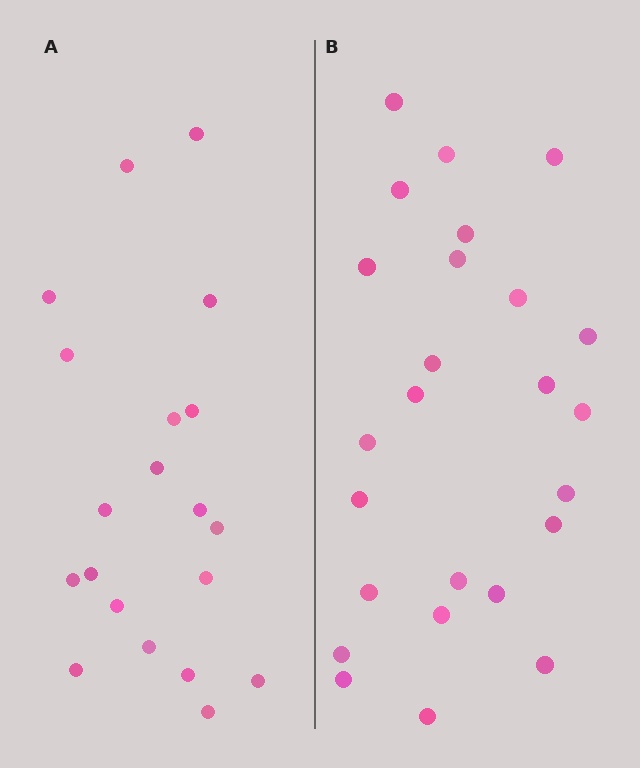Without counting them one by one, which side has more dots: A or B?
Region B (the right region) has more dots.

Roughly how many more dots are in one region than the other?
Region B has about 5 more dots than region A.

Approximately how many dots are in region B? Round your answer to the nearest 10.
About 20 dots. (The exact count is 25, which rounds to 20.)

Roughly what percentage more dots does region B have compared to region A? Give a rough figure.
About 25% more.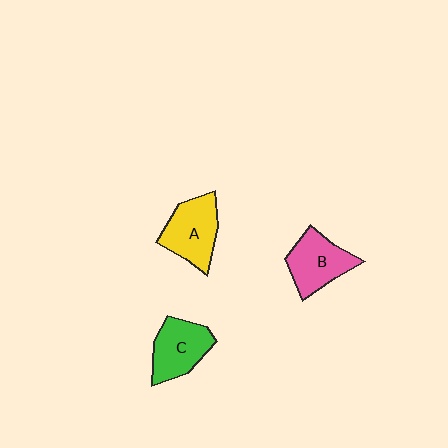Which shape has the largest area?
Shape A (yellow).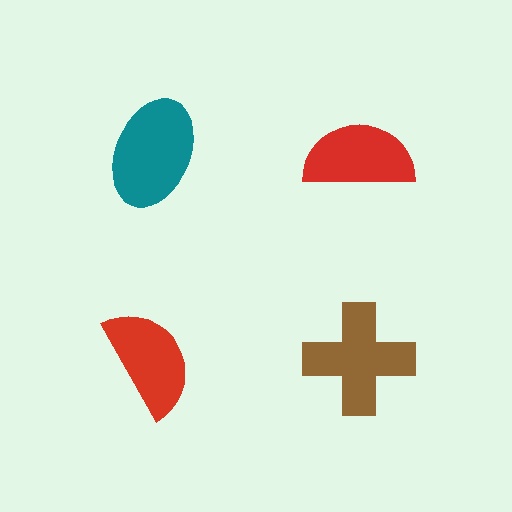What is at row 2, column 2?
A brown cross.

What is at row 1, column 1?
A teal ellipse.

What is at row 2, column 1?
A red semicircle.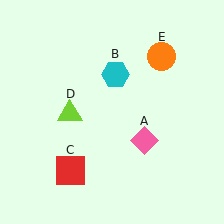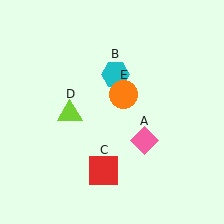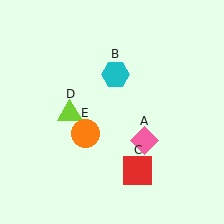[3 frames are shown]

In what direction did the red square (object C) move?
The red square (object C) moved right.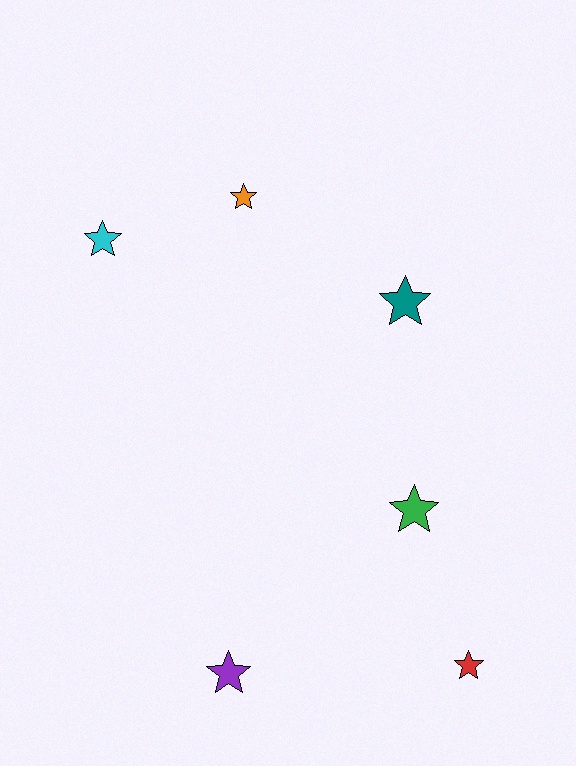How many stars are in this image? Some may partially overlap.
There are 6 stars.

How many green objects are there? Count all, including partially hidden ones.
There is 1 green object.